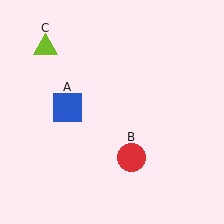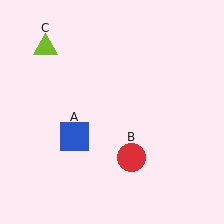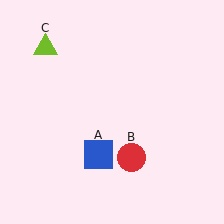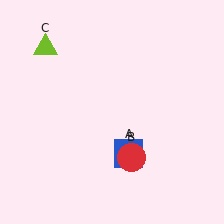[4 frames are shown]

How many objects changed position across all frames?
1 object changed position: blue square (object A).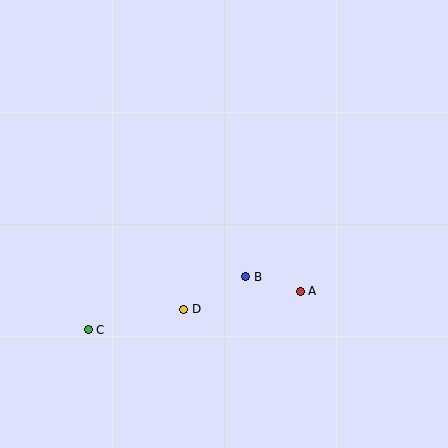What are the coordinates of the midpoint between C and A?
The midpoint between C and A is at (194, 311).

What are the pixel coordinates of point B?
Point B is at (246, 277).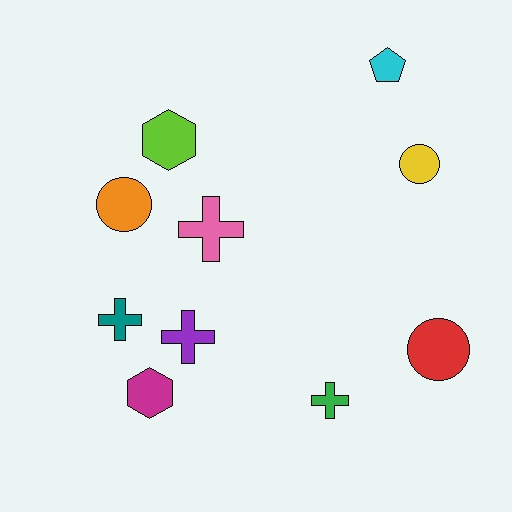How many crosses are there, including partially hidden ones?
There are 4 crosses.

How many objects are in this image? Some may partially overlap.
There are 10 objects.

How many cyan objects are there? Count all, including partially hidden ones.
There is 1 cyan object.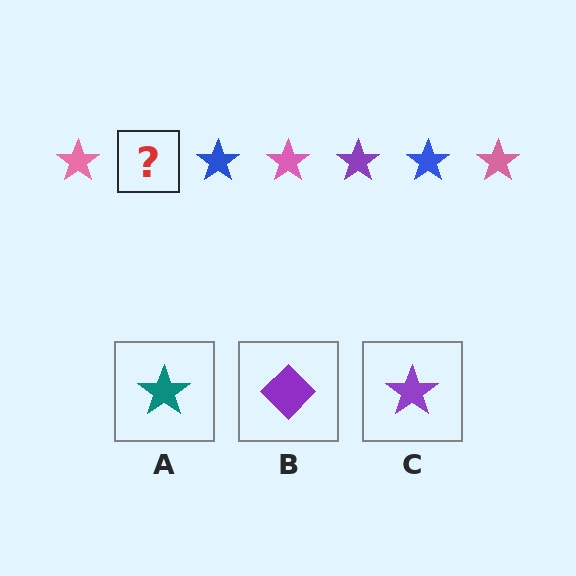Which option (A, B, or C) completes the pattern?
C.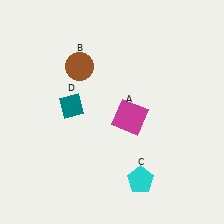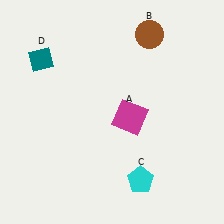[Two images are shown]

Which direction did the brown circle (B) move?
The brown circle (B) moved right.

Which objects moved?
The objects that moved are: the brown circle (B), the teal diamond (D).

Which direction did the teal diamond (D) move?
The teal diamond (D) moved up.